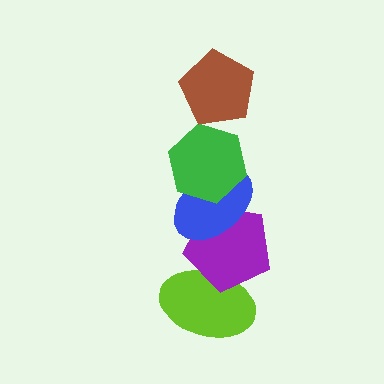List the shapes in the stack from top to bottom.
From top to bottom: the brown pentagon, the green hexagon, the blue ellipse, the purple pentagon, the lime ellipse.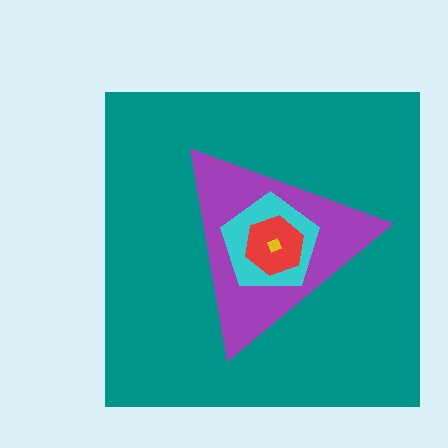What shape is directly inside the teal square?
The purple triangle.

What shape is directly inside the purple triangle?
The cyan pentagon.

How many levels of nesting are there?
5.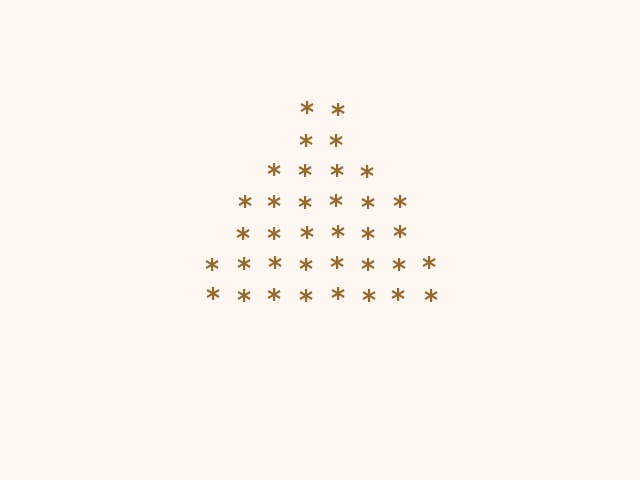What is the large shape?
The large shape is a triangle.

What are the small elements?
The small elements are asterisks.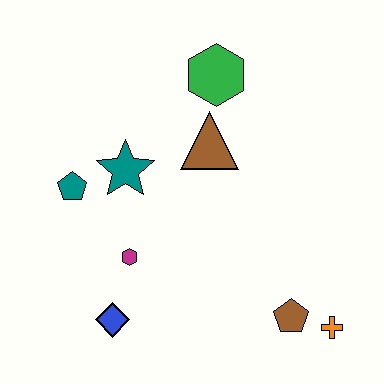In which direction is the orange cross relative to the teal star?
The orange cross is to the right of the teal star.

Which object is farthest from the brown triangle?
The orange cross is farthest from the brown triangle.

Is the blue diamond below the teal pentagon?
Yes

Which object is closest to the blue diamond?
The magenta hexagon is closest to the blue diamond.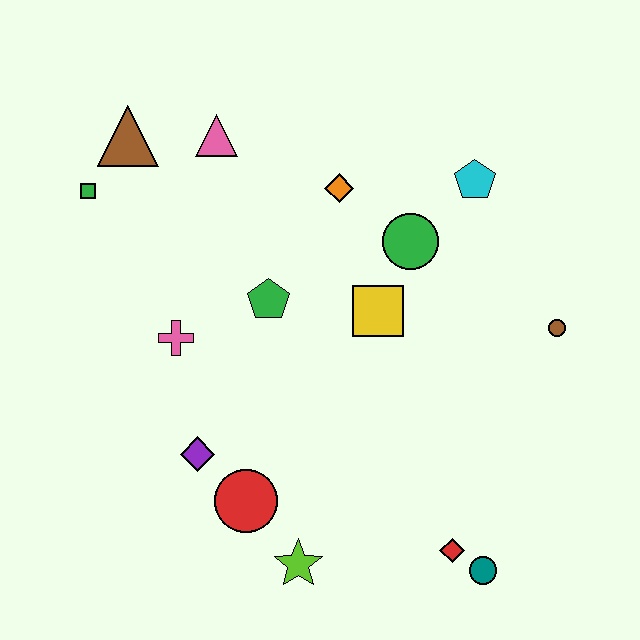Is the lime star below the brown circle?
Yes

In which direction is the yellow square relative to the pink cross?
The yellow square is to the right of the pink cross.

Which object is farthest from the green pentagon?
The teal circle is farthest from the green pentagon.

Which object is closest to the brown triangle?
The green square is closest to the brown triangle.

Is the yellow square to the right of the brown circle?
No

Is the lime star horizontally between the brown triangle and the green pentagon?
No